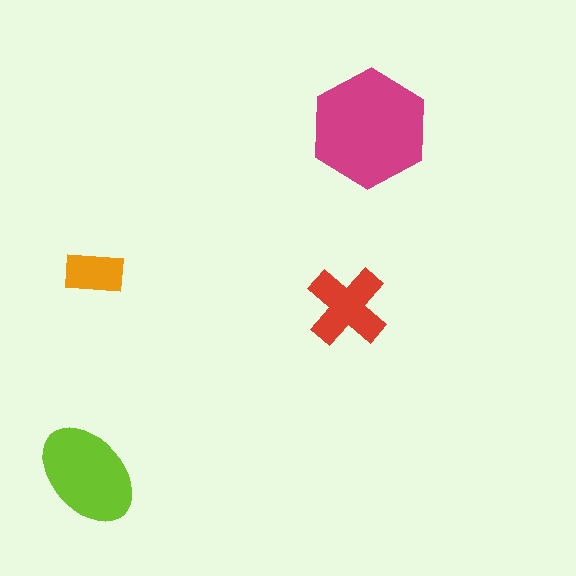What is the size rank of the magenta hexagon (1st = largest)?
1st.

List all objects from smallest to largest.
The orange rectangle, the red cross, the lime ellipse, the magenta hexagon.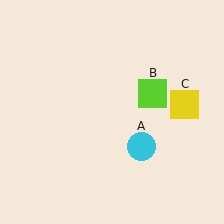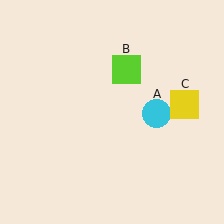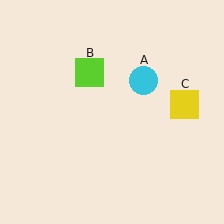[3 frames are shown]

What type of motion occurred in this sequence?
The cyan circle (object A), lime square (object B) rotated counterclockwise around the center of the scene.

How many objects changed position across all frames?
2 objects changed position: cyan circle (object A), lime square (object B).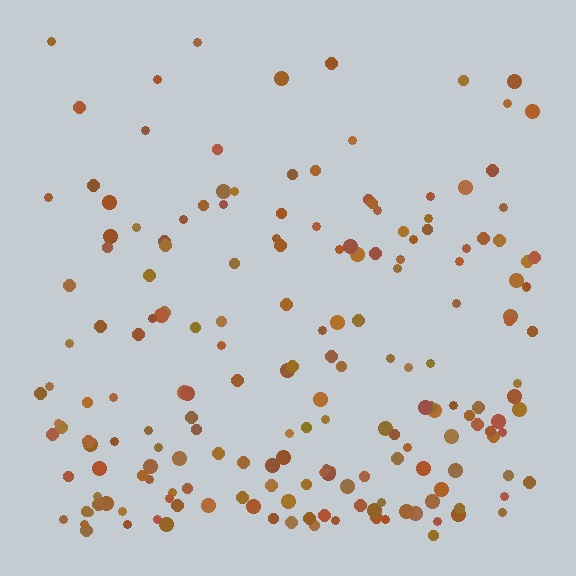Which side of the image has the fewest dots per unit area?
The top.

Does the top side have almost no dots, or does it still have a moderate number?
Still a moderate number, just noticeably fewer than the bottom.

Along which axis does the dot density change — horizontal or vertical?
Vertical.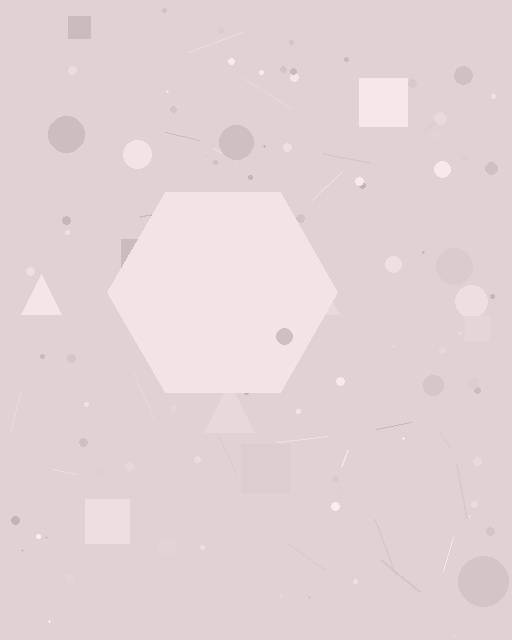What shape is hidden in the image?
A hexagon is hidden in the image.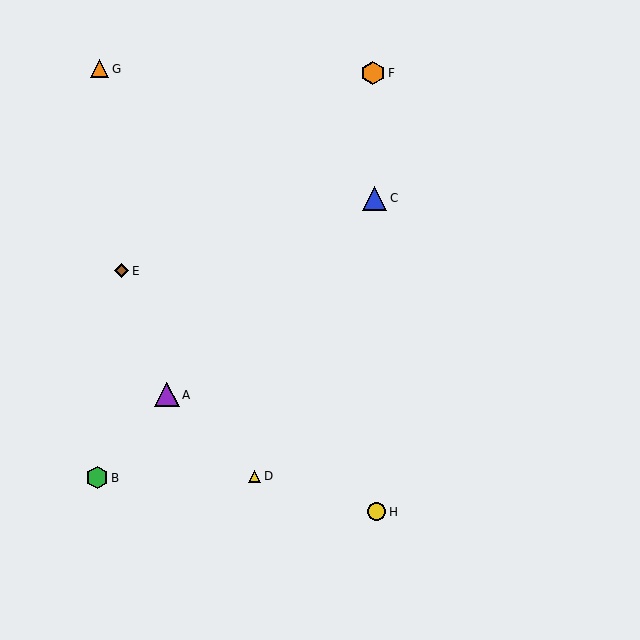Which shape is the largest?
The purple triangle (labeled A) is the largest.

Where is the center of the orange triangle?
The center of the orange triangle is at (100, 69).